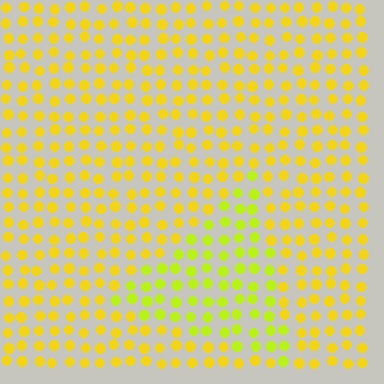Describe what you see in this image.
The image is filled with small yellow elements in a uniform arrangement. A triangle-shaped region is visible where the elements are tinted to a slightly different hue, forming a subtle color boundary.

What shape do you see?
I see a triangle.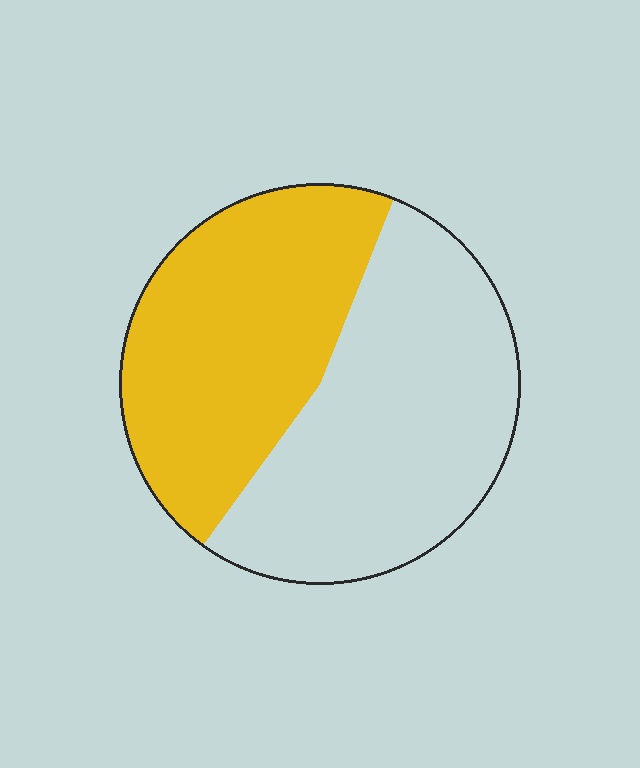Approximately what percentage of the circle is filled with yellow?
Approximately 45%.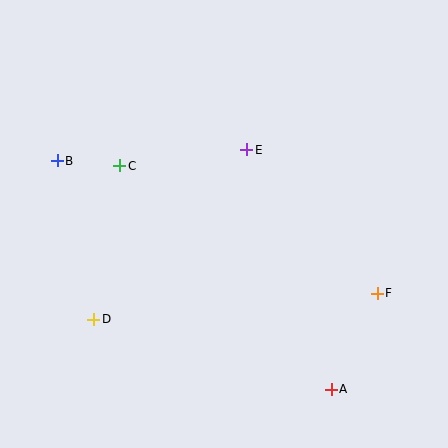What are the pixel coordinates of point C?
Point C is at (119, 166).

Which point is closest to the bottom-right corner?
Point A is closest to the bottom-right corner.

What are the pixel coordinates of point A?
Point A is at (331, 389).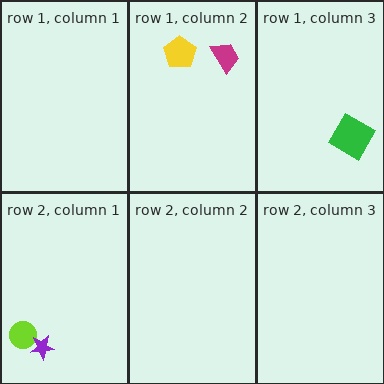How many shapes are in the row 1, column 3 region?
1.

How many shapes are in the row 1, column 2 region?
2.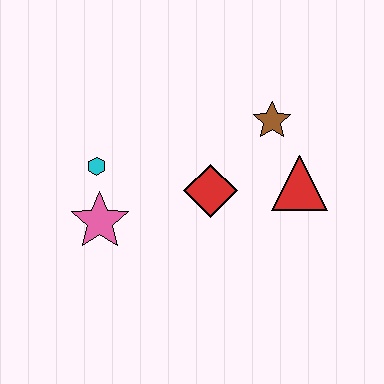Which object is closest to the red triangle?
The brown star is closest to the red triangle.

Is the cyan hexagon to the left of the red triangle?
Yes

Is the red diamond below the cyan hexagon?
Yes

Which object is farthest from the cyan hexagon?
The red triangle is farthest from the cyan hexagon.